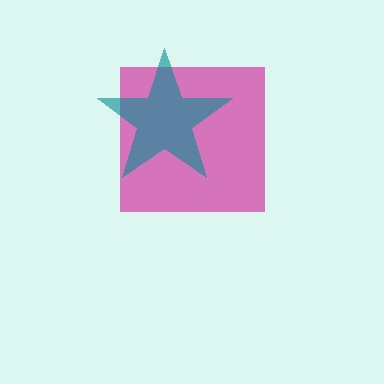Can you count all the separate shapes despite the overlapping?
Yes, there are 2 separate shapes.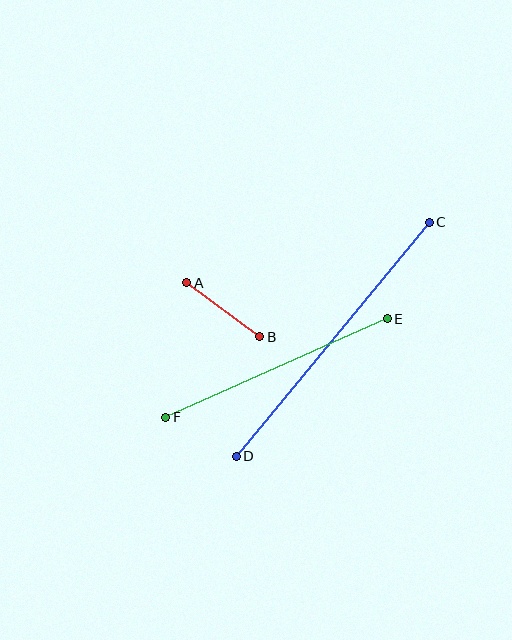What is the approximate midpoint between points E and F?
The midpoint is at approximately (277, 368) pixels.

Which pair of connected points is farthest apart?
Points C and D are farthest apart.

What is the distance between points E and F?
The distance is approximately 242 pixels.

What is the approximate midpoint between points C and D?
The midpoint is at approximately (333, 339) pixels.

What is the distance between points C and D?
The distance is approximately 303 pixels.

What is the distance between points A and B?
The distance is approximately 90 pixels.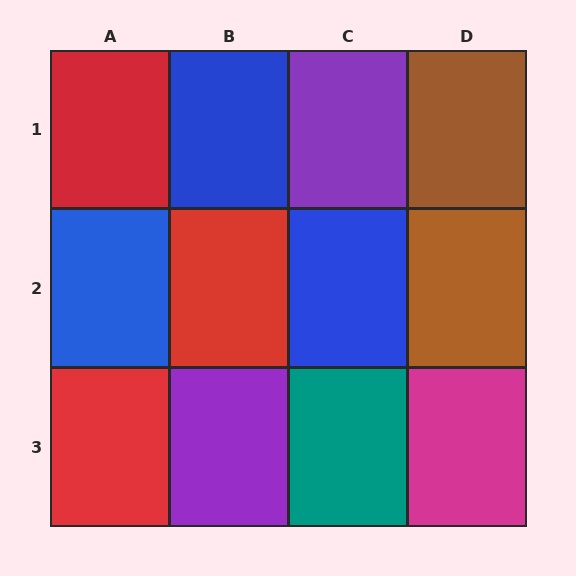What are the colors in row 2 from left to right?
Blue, red, blue, brown.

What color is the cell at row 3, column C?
Teal.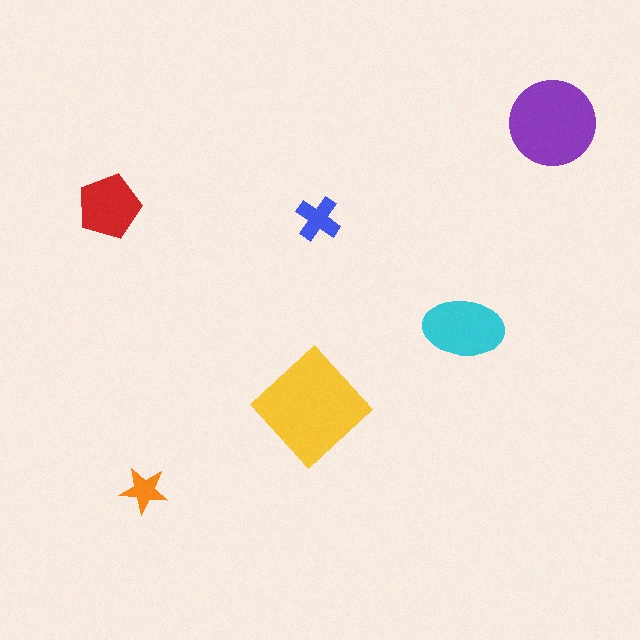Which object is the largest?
The yellow diamond.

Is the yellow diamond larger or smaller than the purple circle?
Larger.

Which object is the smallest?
The orange star.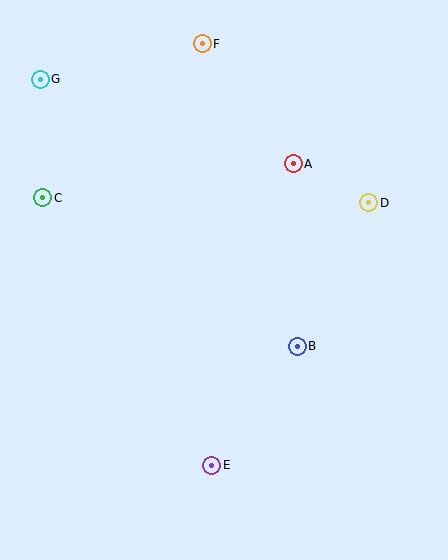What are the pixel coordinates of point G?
Point G is at (40, 79).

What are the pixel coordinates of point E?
Point E is at (212, 465).